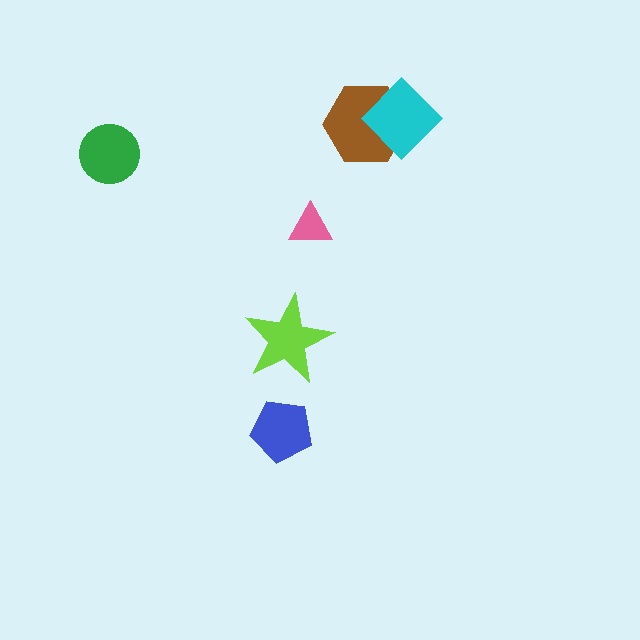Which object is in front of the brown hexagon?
The cyan diamond is in front of the brown hexagon.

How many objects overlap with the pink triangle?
0 objects overlap with the pink triangle.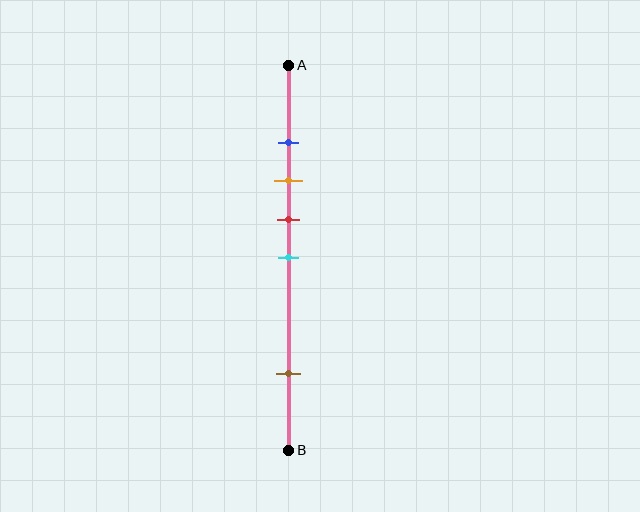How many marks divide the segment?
There are 5 marks dividing the segment.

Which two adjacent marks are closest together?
The blue and orange marks are the closest adjacent pair.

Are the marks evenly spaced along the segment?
No, the marks are not evenly spaced.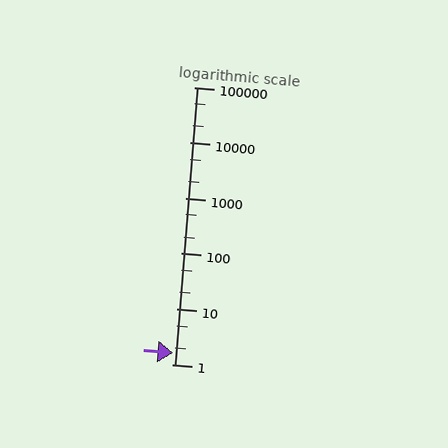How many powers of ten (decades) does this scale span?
The scale spans 5 decades, from 1 to 100000.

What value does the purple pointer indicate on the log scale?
The pointer indicates approximately 1.6.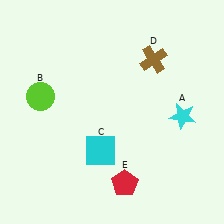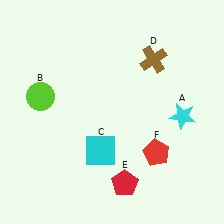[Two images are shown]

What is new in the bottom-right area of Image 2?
A red pentagon (F) was added in the bottom-right area of Image 2.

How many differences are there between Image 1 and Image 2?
There is 1 difference between the two images.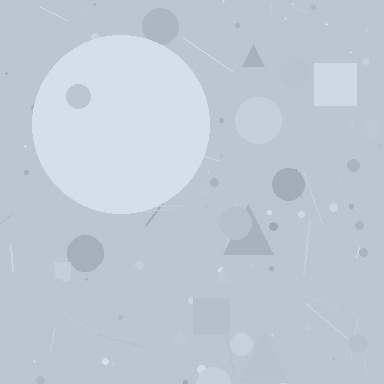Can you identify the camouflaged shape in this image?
The camouflaged shape is a circle.